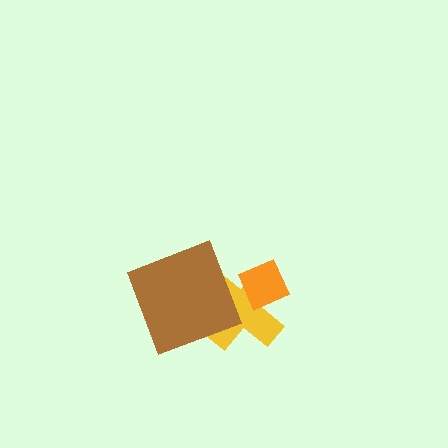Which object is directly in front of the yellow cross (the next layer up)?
The orange diamond is directly in front of the yellow cross.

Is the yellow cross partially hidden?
Yes, it is partially covered by another shape.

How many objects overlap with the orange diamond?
1 object overlaps with the orange diamond.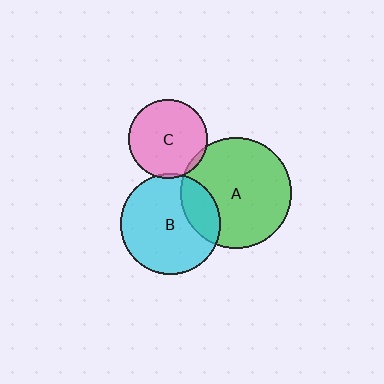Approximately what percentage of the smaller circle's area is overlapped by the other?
Approximately 20%.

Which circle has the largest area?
Circle A (green).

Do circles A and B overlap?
Yes.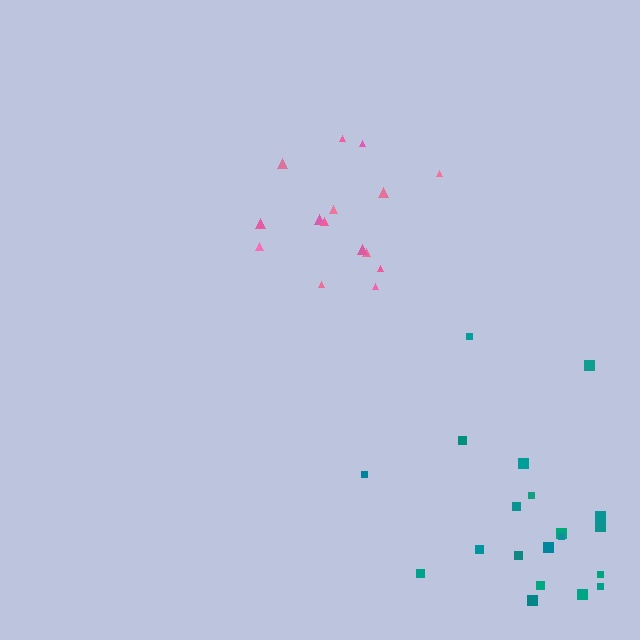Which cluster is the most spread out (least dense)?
Teal.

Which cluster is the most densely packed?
Pink.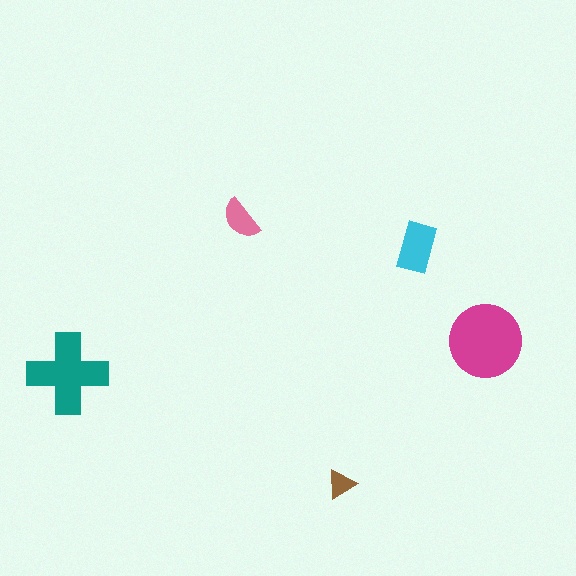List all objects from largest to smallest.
The magenta circle, the teal cross, the cyan rectangle, the pink semicircle, the brown triangle.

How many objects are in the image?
There are 5 objects in the image.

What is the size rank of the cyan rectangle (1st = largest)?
3rd.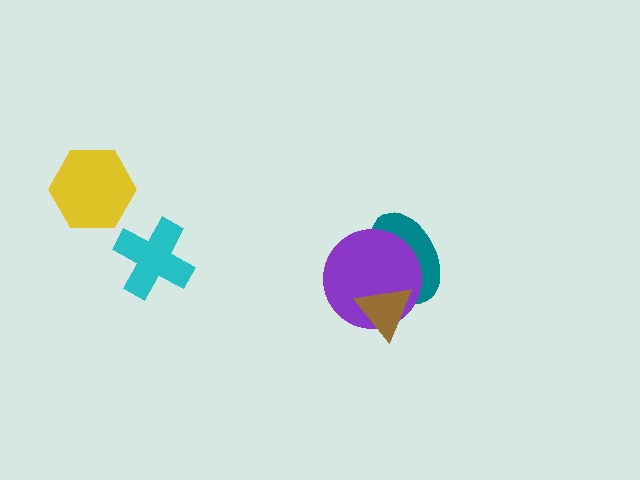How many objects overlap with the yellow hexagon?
0 objects overlap with the yellow hexagon.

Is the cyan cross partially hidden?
No, no other shape covers it.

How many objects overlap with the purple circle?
2 objects overlap with the purple circle.